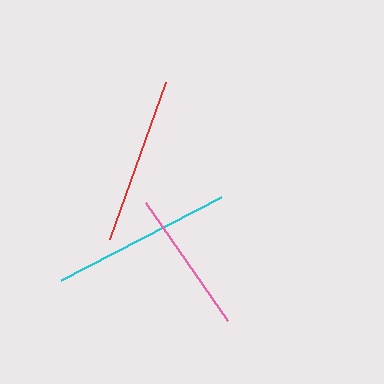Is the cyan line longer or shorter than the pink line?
The cyan line is longer than the pink line.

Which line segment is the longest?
The cyan line is the longest at approximately 180 pixels.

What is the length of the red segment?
The red segment is approximately 167 pixels long.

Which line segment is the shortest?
The pink line is the shortest at approximately 143 pixels.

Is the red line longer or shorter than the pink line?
The red line is longer than the pink line.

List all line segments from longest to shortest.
From longest to shortest: cyan, red, pink.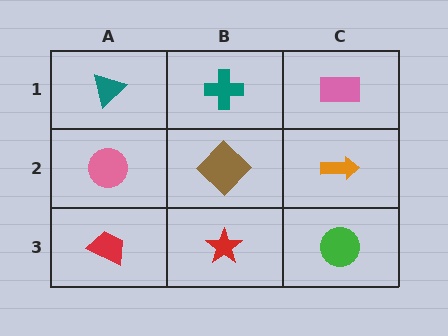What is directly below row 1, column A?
A pink circle.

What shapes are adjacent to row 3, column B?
A brown diamond (row 2, column B), a red trapezoid (row 3, column A), a green circle (row 3, column C).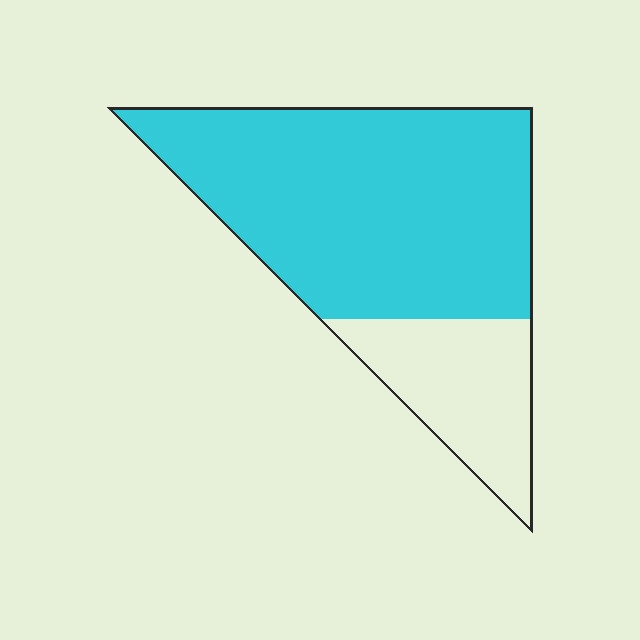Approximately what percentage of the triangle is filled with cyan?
Approximately 75%.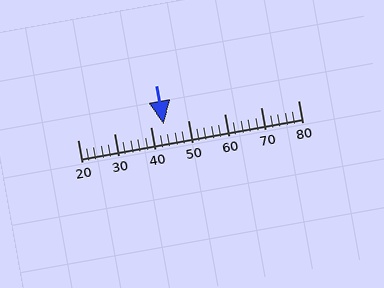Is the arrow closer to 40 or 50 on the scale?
The arrow is closer to 40.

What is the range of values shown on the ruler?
The ruler shows values from 20 to 80.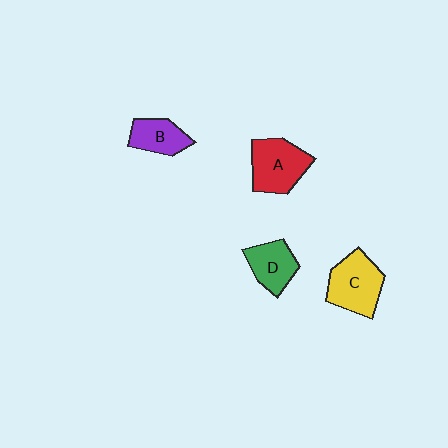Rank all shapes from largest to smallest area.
From largest to smallest: C (yellow), A (red), D (green), B (purple).